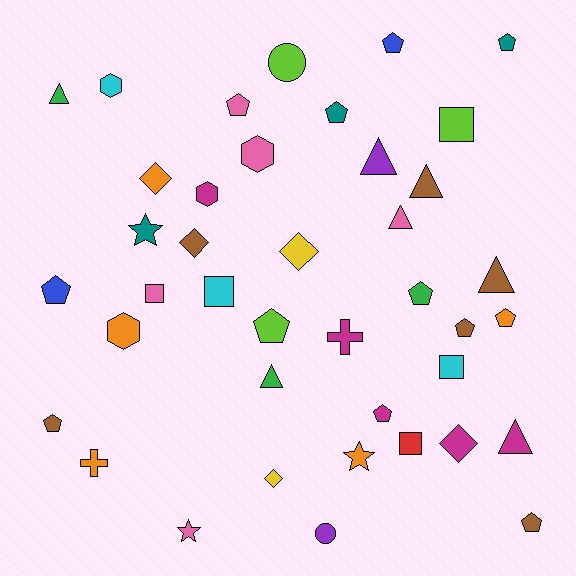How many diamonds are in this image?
There are 5 diamonds.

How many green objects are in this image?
There are 3 green objects.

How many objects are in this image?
There are 40 objects.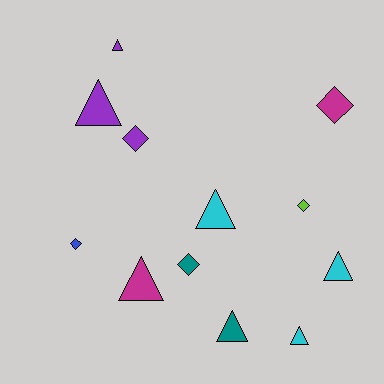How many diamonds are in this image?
There are 5 diamonds.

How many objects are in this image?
There are 12 objects.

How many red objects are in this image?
There are no red objects.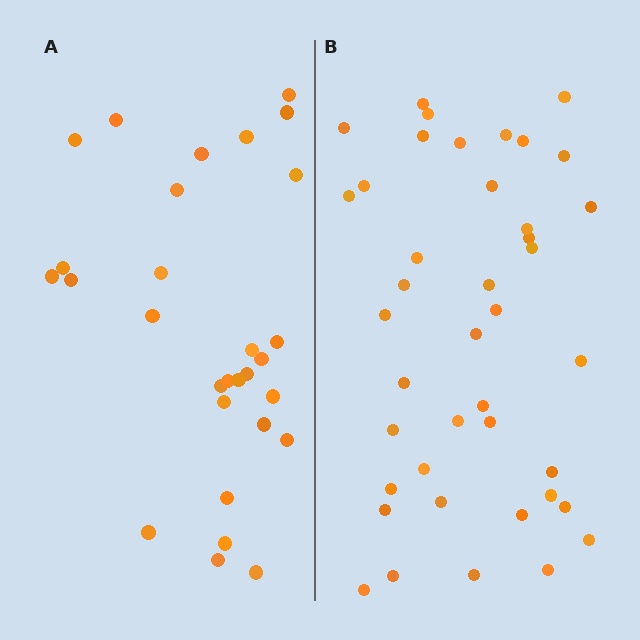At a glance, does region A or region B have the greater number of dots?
Region B (the right region) has more dots.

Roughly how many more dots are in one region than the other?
Region B has roughly 12 or so more dots than region A.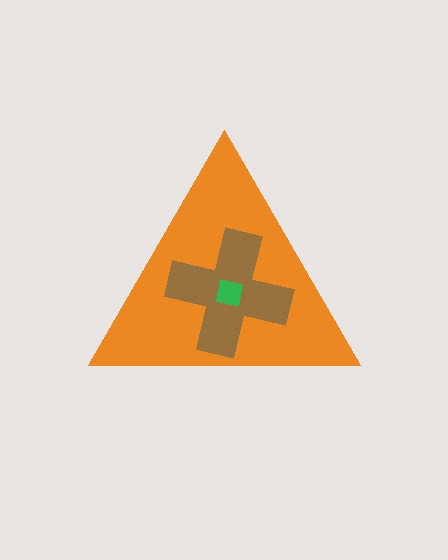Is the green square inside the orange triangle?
Yes.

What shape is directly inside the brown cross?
The green square.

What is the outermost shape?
The orange triangle.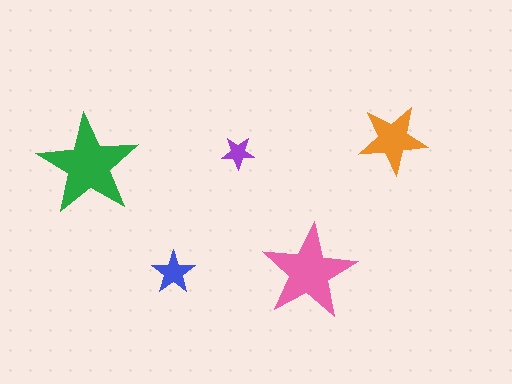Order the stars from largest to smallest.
the green one, the pink one, the orange one, the blue one, the purple one.